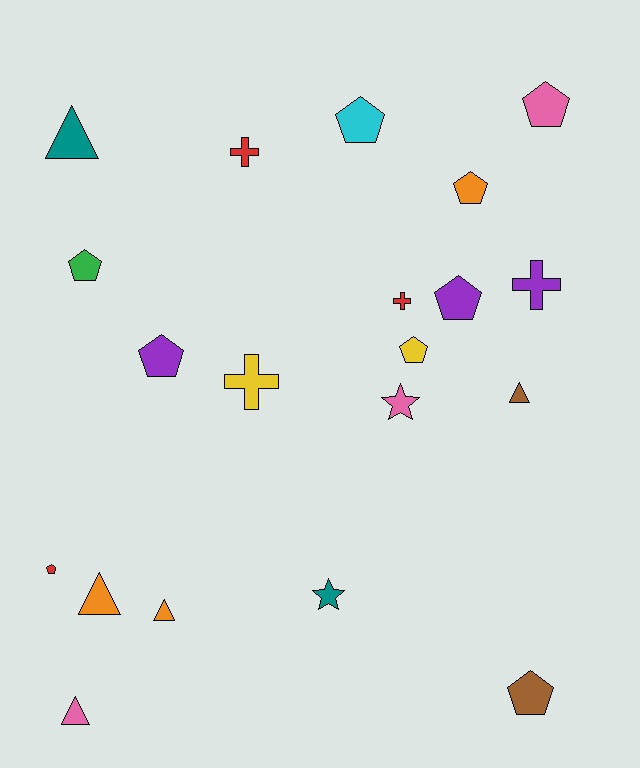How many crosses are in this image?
There are 4 crosses.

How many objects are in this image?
There are 20 objects.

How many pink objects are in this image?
There are 3 pink objects.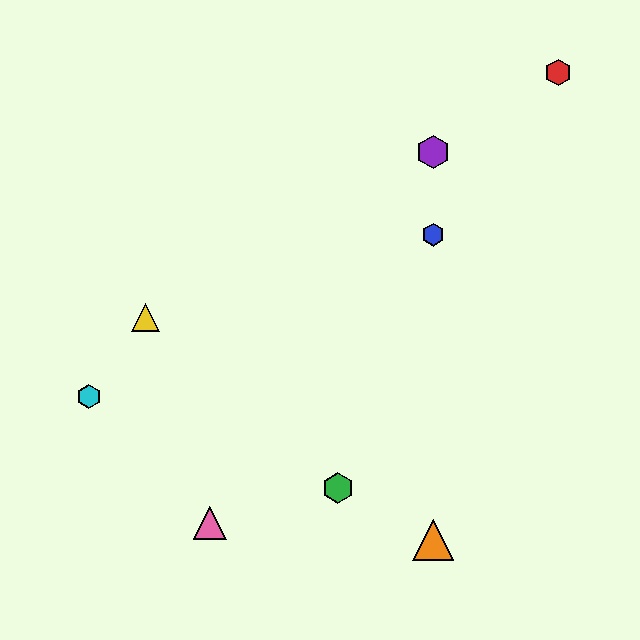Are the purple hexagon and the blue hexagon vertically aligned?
Yes, both are at x≈433.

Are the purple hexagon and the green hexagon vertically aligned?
No, the purple hexagon is at x≈433 and the green hexagon is at x≈338.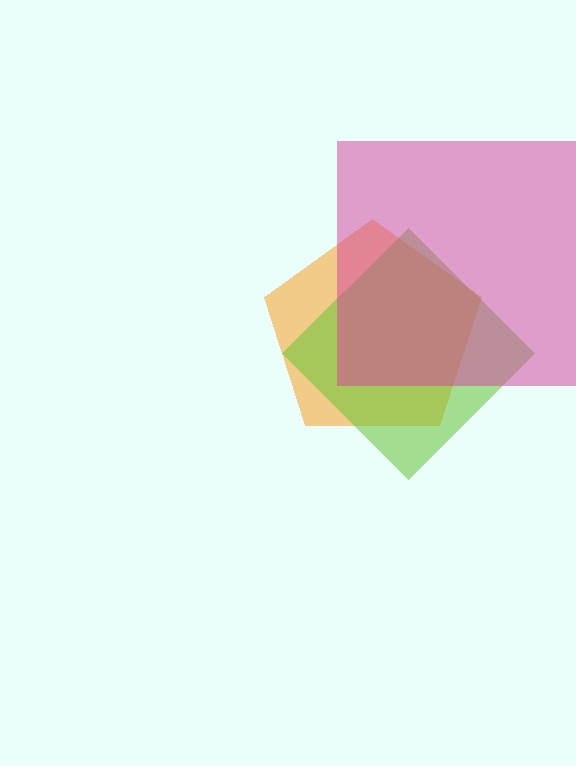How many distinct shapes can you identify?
There are 3 distinct shapes: an orange pentagon, a lime diamond, a magenta square.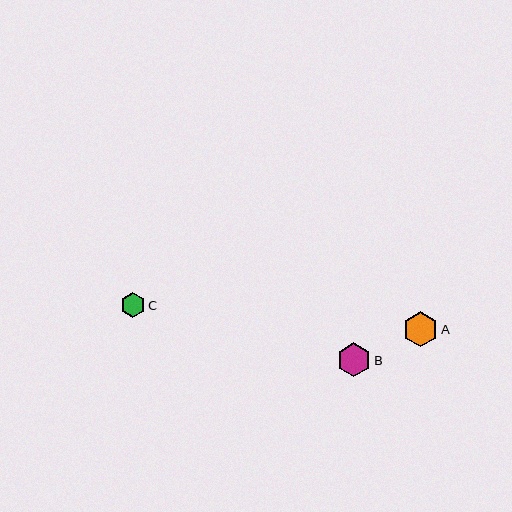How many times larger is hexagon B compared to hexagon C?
Hexagon B is approximately 1.4 times the size of hexagon C.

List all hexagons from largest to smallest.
From largest to smallest: A, B, C.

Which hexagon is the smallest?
Hexagon C is the smallest with a size of approximately 25 pixels.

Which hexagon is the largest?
Hexagon A is the largest with a size of approximately 35 pixels.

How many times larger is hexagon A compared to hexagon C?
Hexagon A is approximately 1.4 times the size of hexagon C.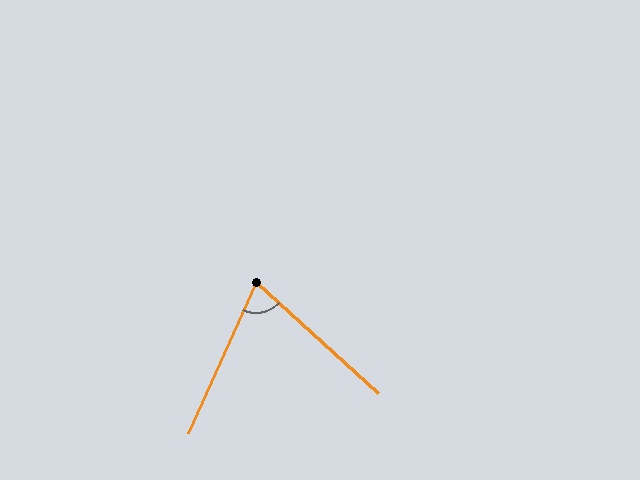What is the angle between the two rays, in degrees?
Approximately 72 degrees.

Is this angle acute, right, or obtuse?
It is acute.